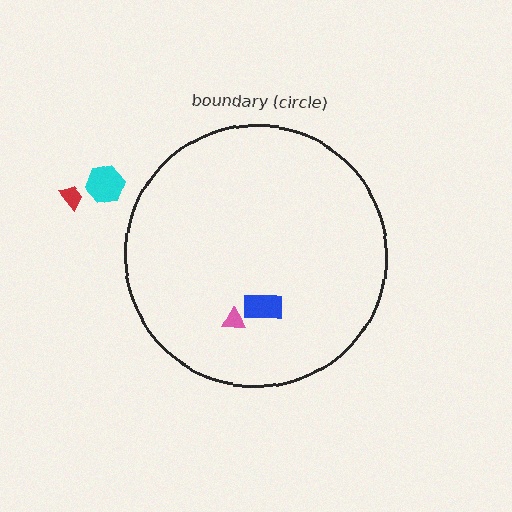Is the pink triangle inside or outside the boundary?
Inside.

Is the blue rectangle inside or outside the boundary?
Inside.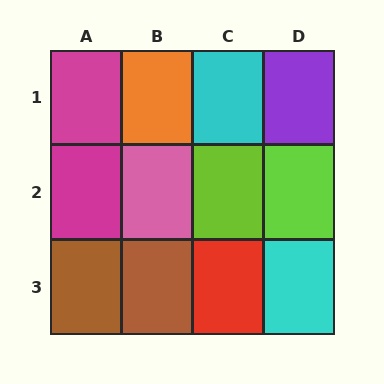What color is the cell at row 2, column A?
Magenta.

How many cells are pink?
1 cell is pink.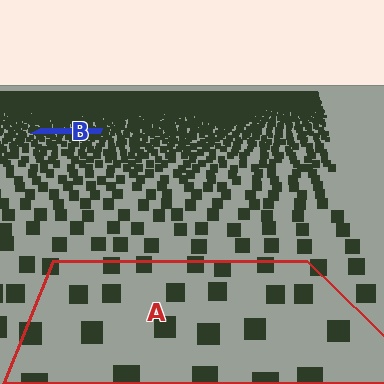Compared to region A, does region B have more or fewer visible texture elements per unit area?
Region B has more texture elements per unit area — they are packed more densely because it is farther away.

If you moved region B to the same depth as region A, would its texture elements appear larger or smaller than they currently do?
They would appear larger. At a closer depth, the same texture elements are projected at a bigger on-screen size.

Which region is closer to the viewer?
Region A is closer. The texture elements there are larger and more spread out.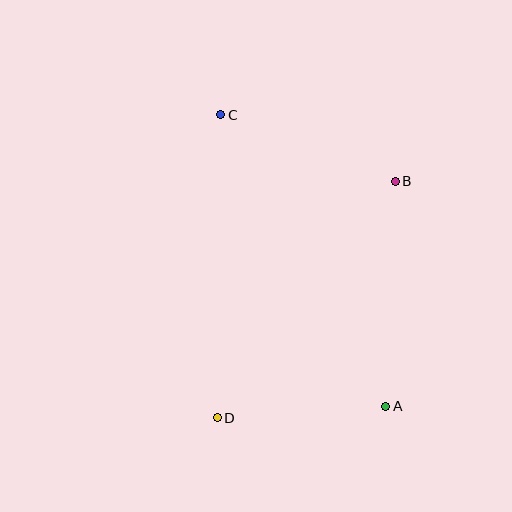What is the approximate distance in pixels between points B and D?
The distance between B and D is approximately 296 pixels.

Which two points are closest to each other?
Points A and D are closest to each other.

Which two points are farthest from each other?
Points A and C are farthest from each other.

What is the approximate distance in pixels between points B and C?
The distance between B and C is approximately 186 pixels.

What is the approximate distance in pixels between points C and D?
The distance between C and D is approximately 303 pixels.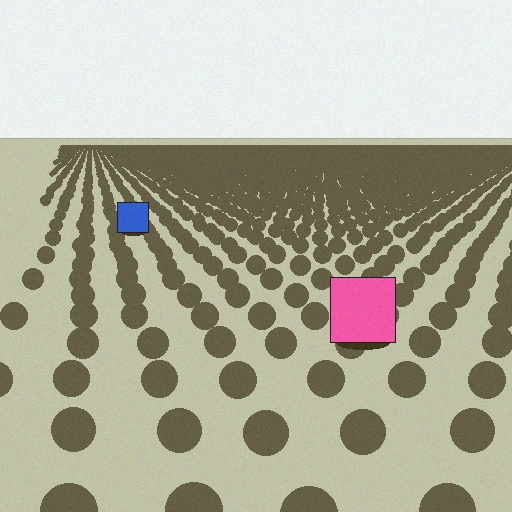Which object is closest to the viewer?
The pink square is closest. The texture marks near it are larger and more spread out.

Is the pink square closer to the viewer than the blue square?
Yes. The pink square is closer — you can tell from the texture gradient: the ground texture is coarser near it.